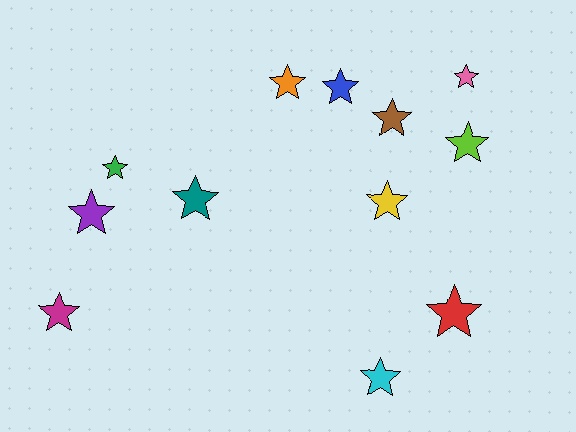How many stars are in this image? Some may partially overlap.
There are 12 stars.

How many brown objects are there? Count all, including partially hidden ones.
There is 1 brown object.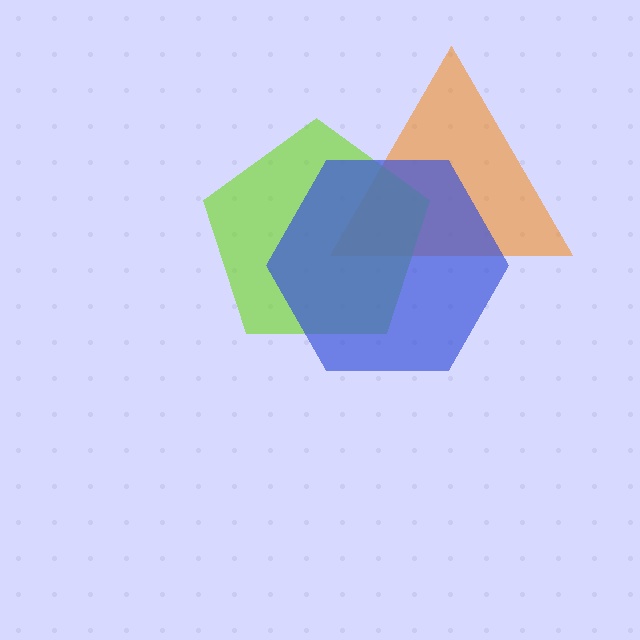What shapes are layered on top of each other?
The layered shapes are: an orange triangle, a lime pentagon, a blue hexagon.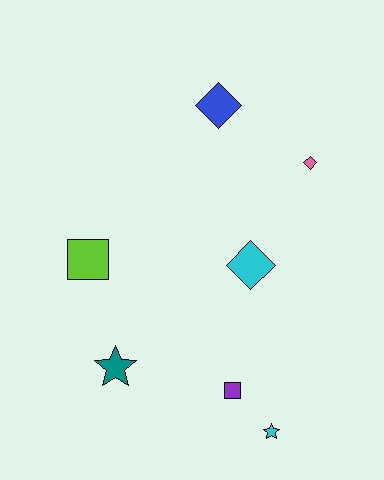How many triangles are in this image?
There are no triangles.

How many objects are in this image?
There are 7 objects.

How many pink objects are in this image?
There is 1 pink object.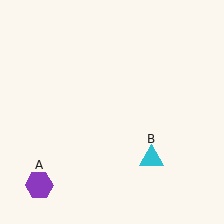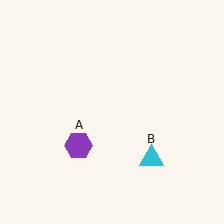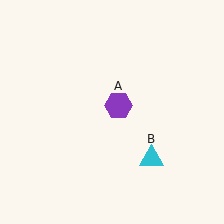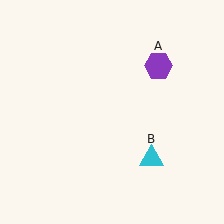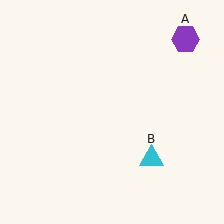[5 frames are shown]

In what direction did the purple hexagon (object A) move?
The purple hexagon (object A) moved up and to the right.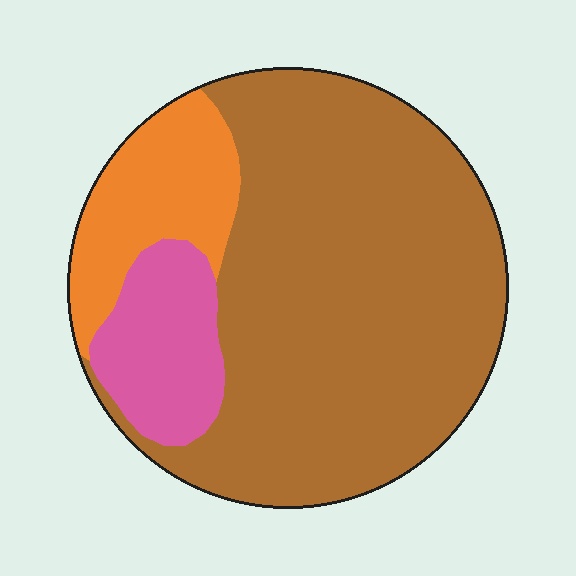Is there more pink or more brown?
Brown.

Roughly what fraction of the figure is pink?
Pink takes up about one eighth (1/8) of the figure.